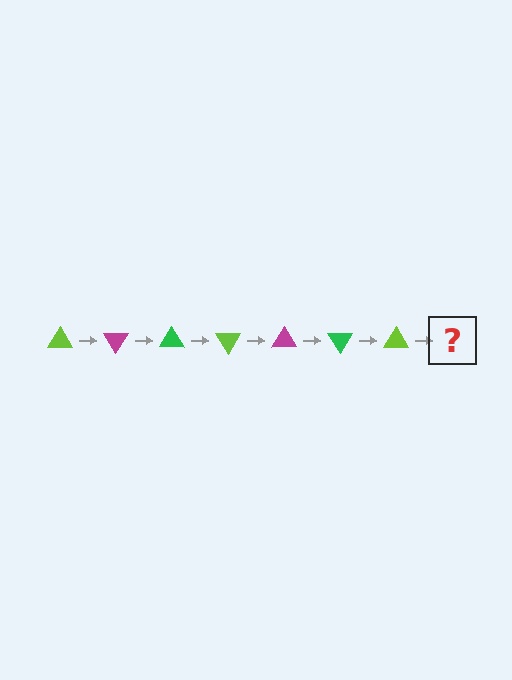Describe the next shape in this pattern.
It should be a magenta triangle, rotated 420 degrees from the start.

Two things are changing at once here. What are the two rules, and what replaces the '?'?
The two rules are that it rotates 60 degrees each step and the color cycles through lime, magenta, and green. The '?' should be a magenta triangle, rotated 420 degrees from the start.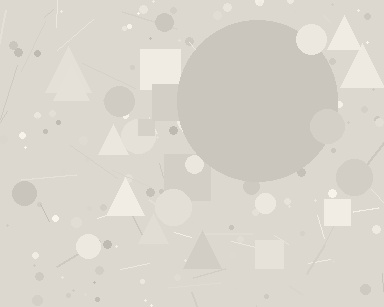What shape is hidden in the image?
A circle is hidden in the image.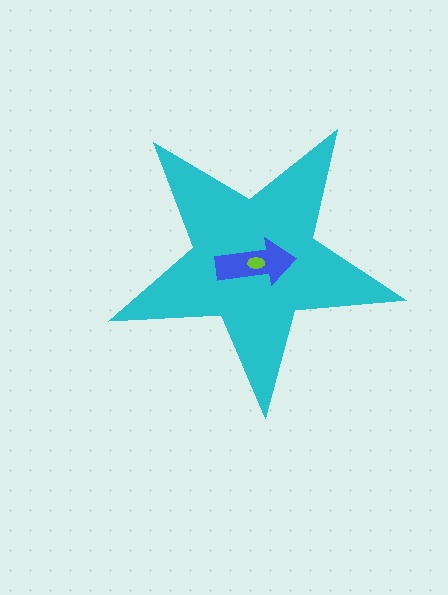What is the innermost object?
The lime ellipse.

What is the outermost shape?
The cyan star.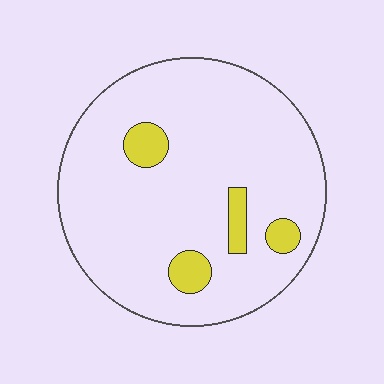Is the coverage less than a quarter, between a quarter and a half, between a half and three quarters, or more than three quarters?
Less than a quarter.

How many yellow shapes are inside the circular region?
4.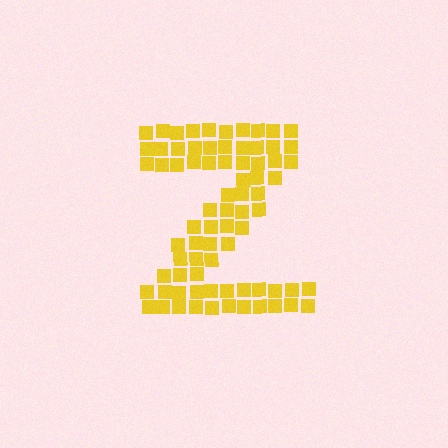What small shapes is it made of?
It is made of small squares.